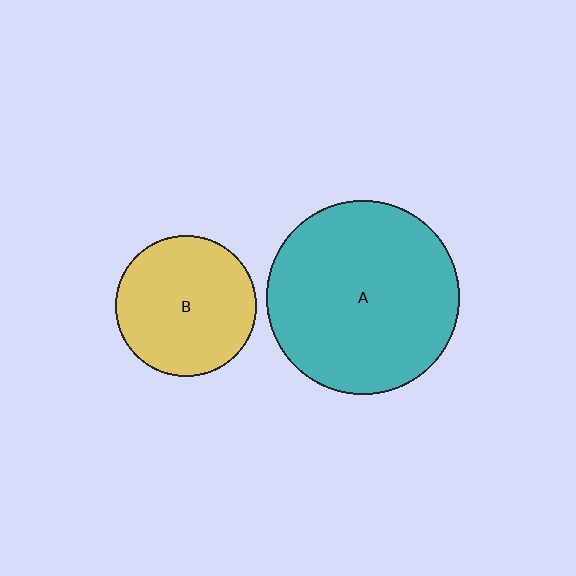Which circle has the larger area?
Circle A (teal).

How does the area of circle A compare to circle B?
Approximately 1.9 times.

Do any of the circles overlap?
No, none of the circles overlap.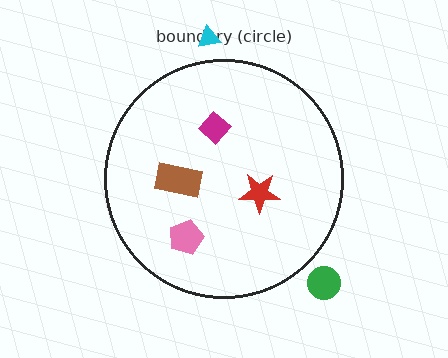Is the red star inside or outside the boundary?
Inside.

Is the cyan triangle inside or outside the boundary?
Outside.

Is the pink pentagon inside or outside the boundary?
Inside.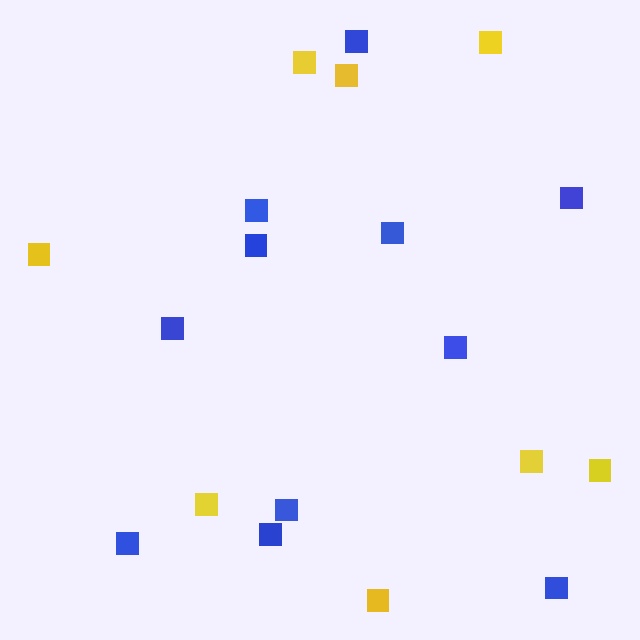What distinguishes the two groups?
There are 2 groups: one group of yellow squares (8) and one group of blue squares (11).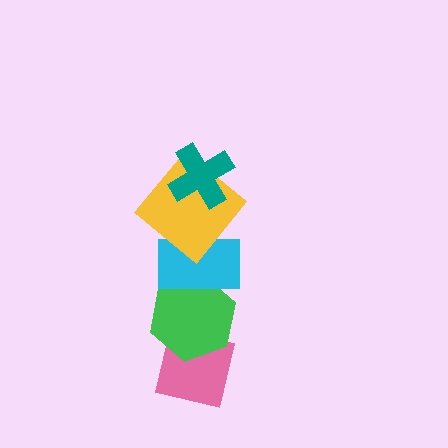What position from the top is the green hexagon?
The green hexagon is 4th from the top.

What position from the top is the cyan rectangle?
The cyan rectangle is 3rd from the top.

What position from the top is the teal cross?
The teal cross is 1st from the top.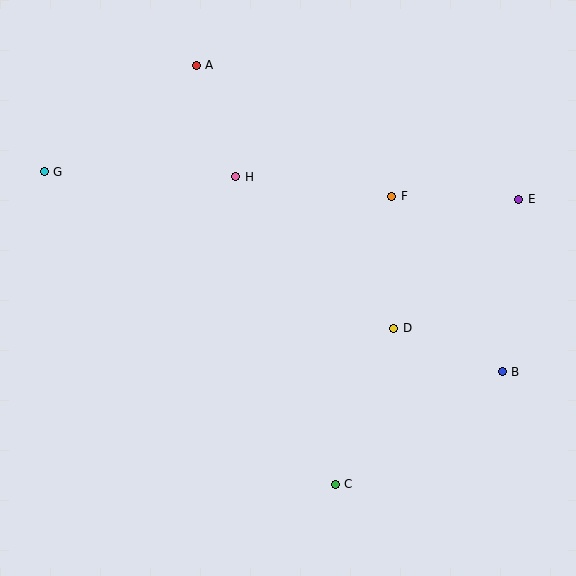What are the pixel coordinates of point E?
Point E is at (519, 199).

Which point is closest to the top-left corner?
Point G is closest to the top-left corner.